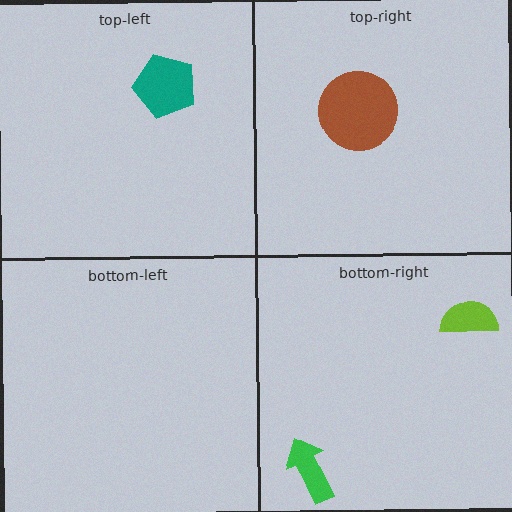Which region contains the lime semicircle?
The bottom-right region.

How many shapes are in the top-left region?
1.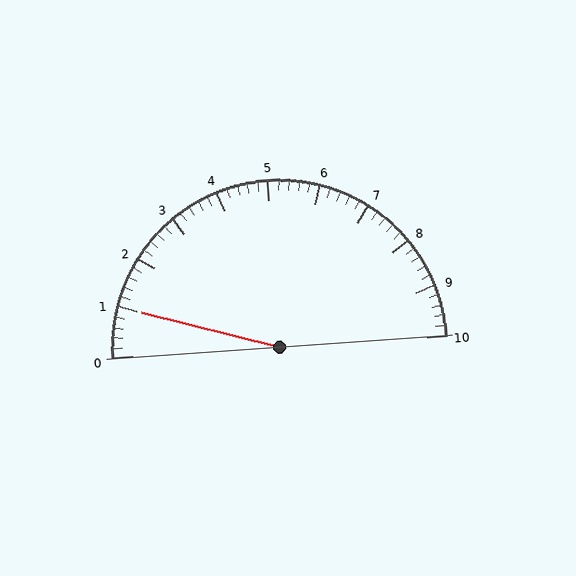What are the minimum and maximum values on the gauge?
The gauge ranges from 0 to 10.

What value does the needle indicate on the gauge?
The needle indicates approximately 1.0.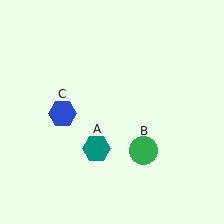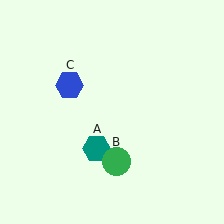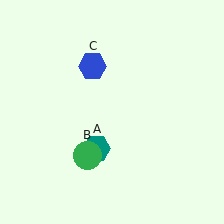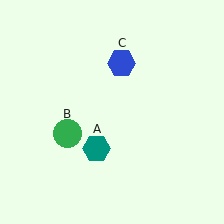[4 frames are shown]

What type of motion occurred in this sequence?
The green circle (object B), blue hexagon (object C) rotated clockwise around the center of the scene.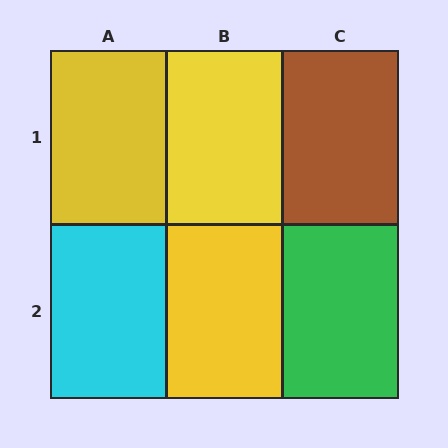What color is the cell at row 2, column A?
Cyan.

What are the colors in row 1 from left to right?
Yellow, yellow, brown.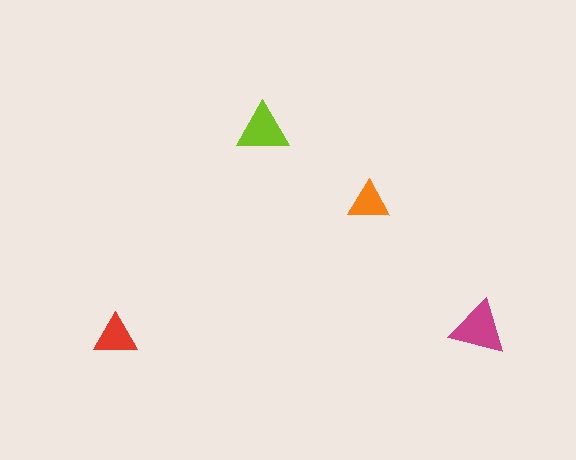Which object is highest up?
The lime triangle is topmost.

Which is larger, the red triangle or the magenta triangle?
The magenta one.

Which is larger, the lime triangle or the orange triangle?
The lime one.